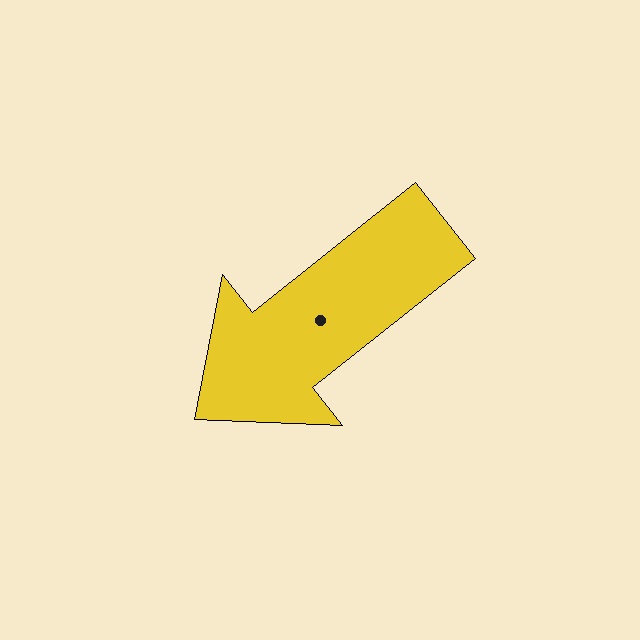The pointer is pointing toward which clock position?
Roughly 8 o'clock.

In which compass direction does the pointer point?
Southwest.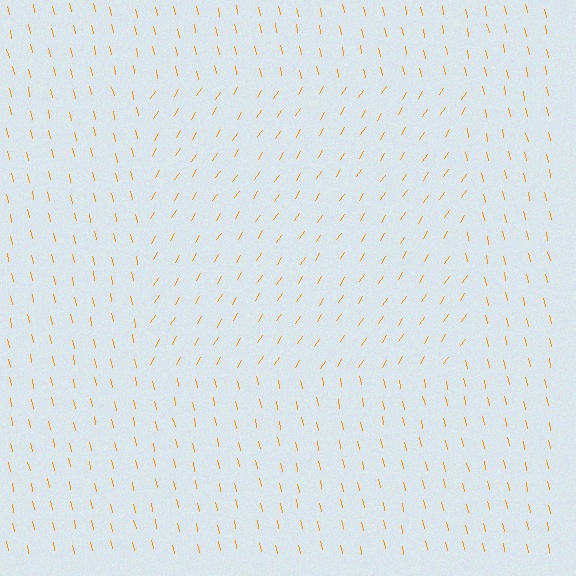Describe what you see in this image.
The image is filled with small orange line segments. A rectangle region in the image has lines oriented differently from the surrounding lines, creating a visible texture boundary.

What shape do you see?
I see a rectangle.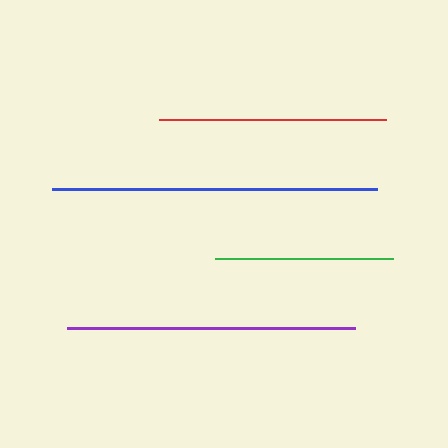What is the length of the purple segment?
The purple segment is approximately 287 pixels long.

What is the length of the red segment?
The red segment is approximately 227 pixels long.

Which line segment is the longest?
The blue line is the longest at approximately 325 pixels.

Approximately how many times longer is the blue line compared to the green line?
The blue line is approximately 1.8 times the length of the green line.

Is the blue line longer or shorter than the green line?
The blue line is longer than the green line.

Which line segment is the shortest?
The green line is the shortest at approximately 178 pixels.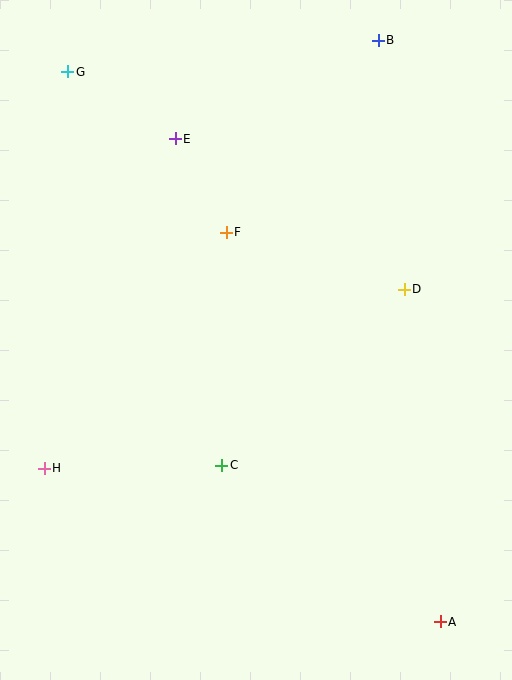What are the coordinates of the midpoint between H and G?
The midpoint between H and G is at (56, 270).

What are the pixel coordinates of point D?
Point D is at (404, 289).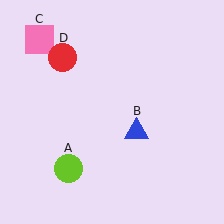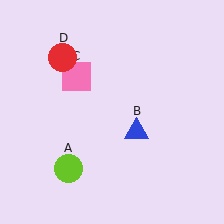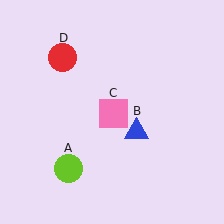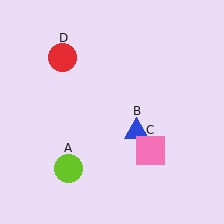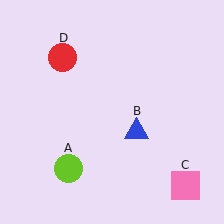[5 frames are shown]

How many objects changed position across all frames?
1 object changed position: pink square (object C).